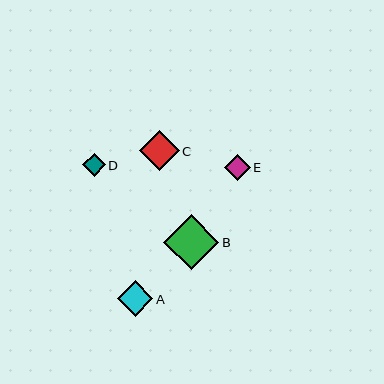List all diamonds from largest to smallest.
From largest to smallest: B, C, A, E, D.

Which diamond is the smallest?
Diamond D is the smallest with a size of approximately 23 pixels.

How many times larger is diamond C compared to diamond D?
Diamond C is approximately 1.8 times the size of diamond D.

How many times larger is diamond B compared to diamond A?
Diamond B is approximately 1.6 times the size of diamond A.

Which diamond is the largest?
Diamond B is the largest with a size of approximately 55 pixels.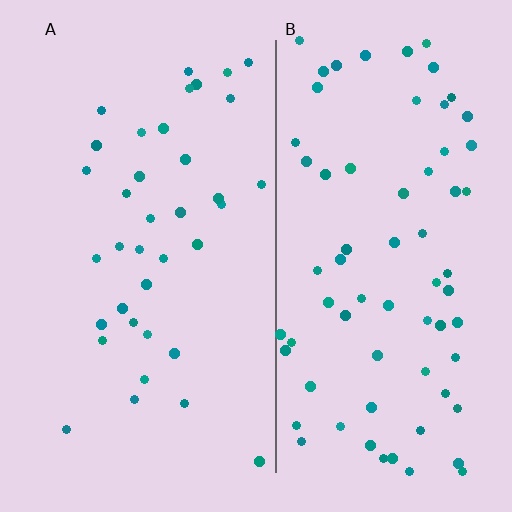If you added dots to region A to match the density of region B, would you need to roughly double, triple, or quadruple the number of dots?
Approximately double.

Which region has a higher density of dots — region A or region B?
B (the right).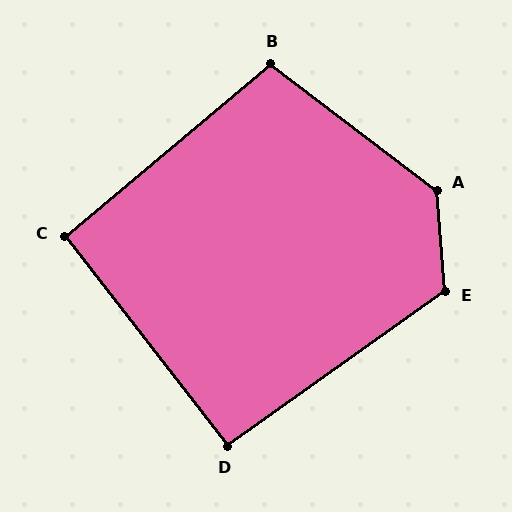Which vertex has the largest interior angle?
A, at approximately 132 degrees.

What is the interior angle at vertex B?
Approximately 103 degrees (obtuse).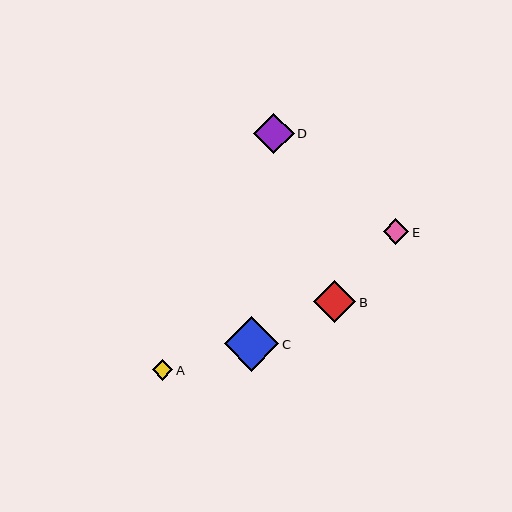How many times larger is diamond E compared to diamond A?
Diamond E is approximately 1.2 times the size of diamond A.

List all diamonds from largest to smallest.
From largest to smallest: C, B, D, E, A.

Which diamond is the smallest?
Diamond A is the smallest with a size of approximately 21 pixels.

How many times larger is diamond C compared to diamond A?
Diamond C is approximately 2.6 times the size of diamond A.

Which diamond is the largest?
Diamond C is the largest with a size of approximately 55 pixels.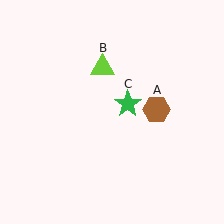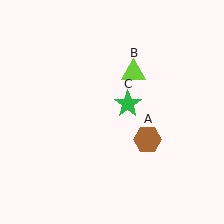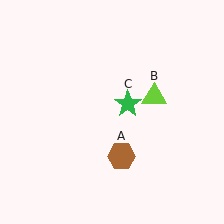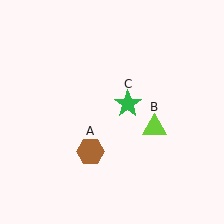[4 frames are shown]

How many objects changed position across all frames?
2 objects changed position: brown hexagon (object A), lime triangle (object B).